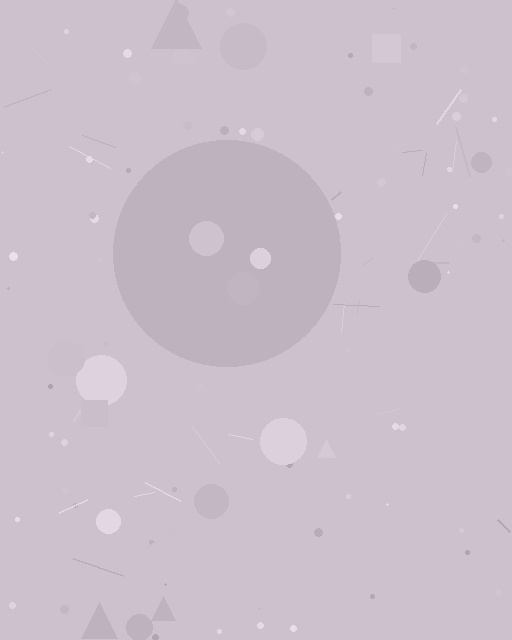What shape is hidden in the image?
A circle is hidden in the image.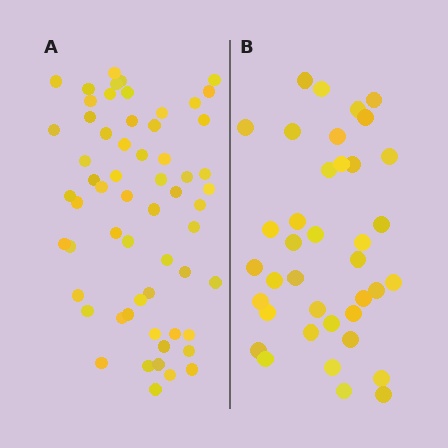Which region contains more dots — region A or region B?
Region A (the left region) has more dots.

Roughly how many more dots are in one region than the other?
Region A has approximately 20 more dots than region B.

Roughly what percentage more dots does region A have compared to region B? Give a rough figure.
About 60% more.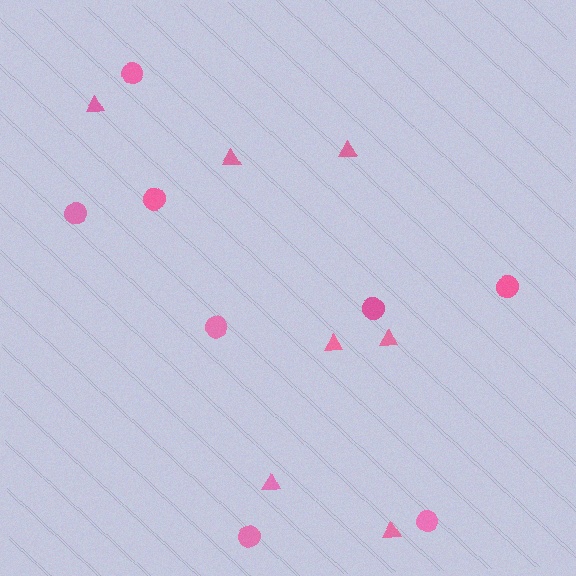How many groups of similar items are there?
There are 2 groups: one group of circles (8) and one group of triangles (7).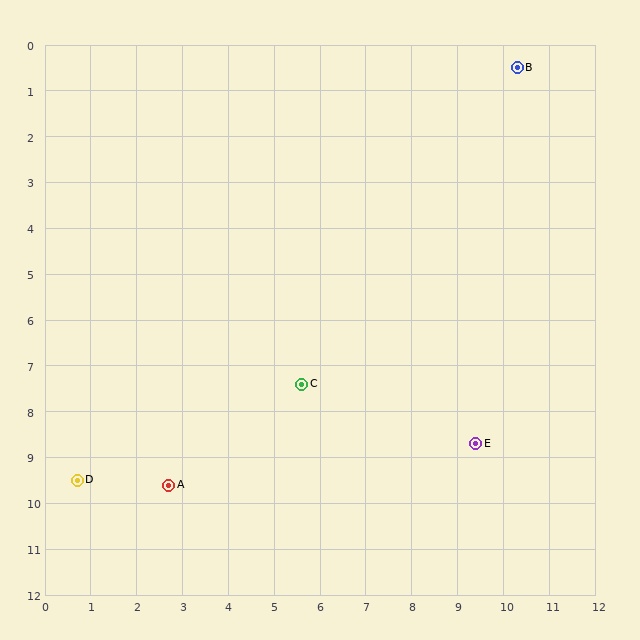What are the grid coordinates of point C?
Point C is at approximately (5.6, 7.4).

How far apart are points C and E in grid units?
Points C and E are about 4.0 grid units apart.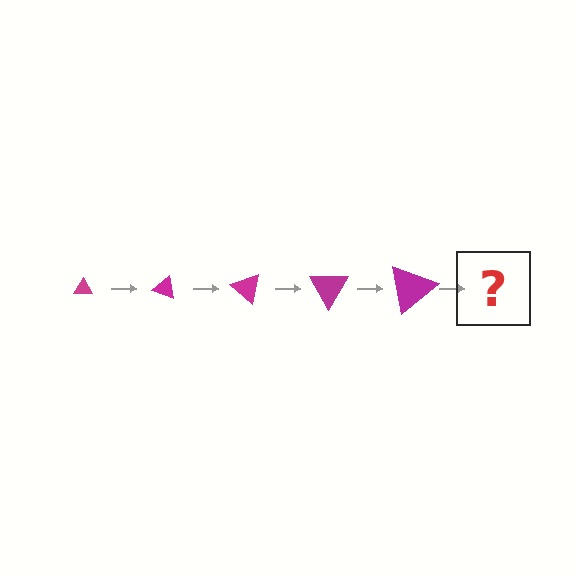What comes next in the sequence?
The next element should be a triangle, larger than the previous one and rotated 100 degrees from the start.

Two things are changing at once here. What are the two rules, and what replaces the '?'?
The two rules are that the triangle grows larger each step and it rotates 20 degrees each step. The '?' should be a triangle, larger than the previous one and rotated 100 degrees from the start.